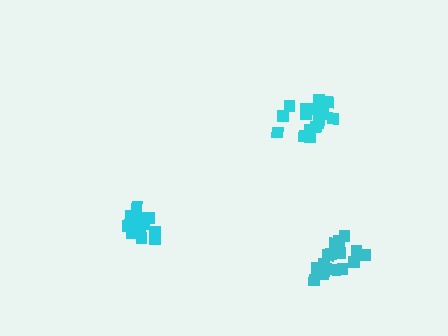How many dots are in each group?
Group 1: 14 dots, Group 2: 17 dots, Group 3: 15 dots (46 total).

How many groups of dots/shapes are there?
There are 3 groups.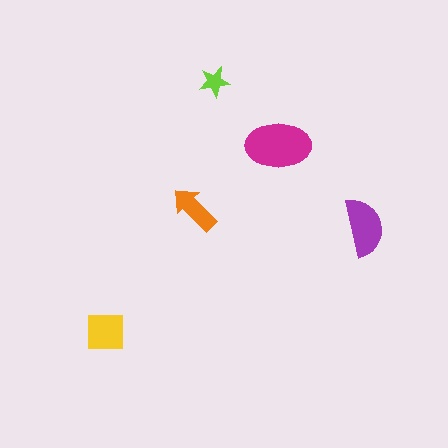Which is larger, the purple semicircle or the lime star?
The purple semicircle.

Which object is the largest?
The magenta ellipse.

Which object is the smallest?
The lime star.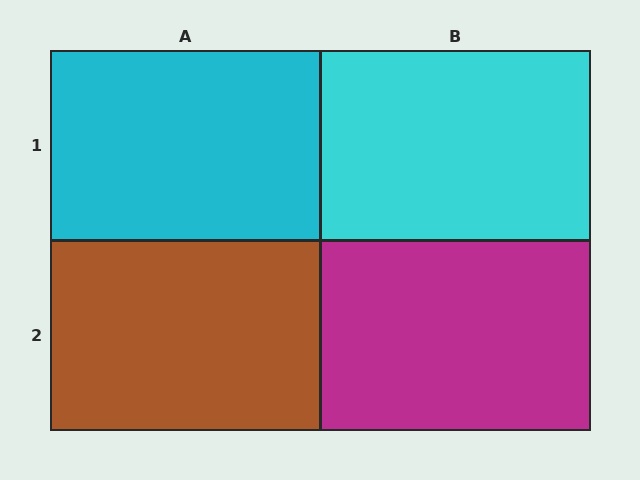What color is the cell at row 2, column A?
Brown.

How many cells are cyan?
2 cells are cyan.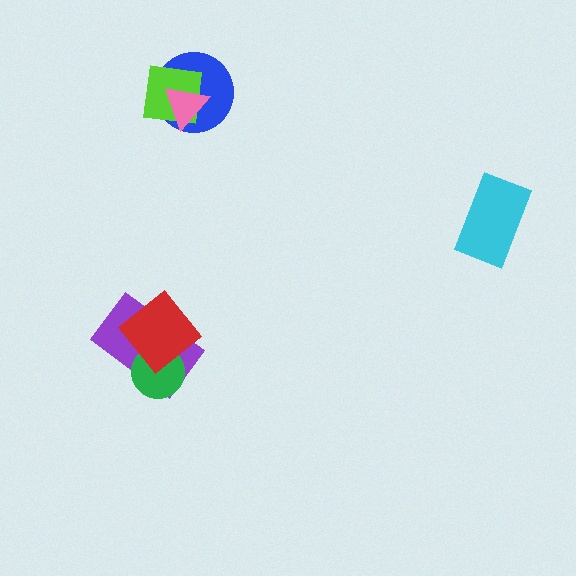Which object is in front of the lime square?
The pink triangle is in front of the lime square.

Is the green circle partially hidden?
Yes, it is partially covered by another shape.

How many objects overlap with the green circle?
2 objects overlap with the green circle.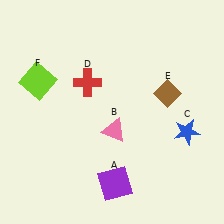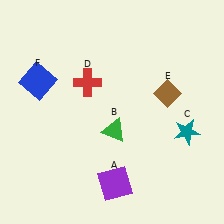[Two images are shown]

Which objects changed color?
B changed from pink to green. C changed from blue to teal. F changed from lime to blue.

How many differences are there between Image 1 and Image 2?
There are 3 differences between the two images.